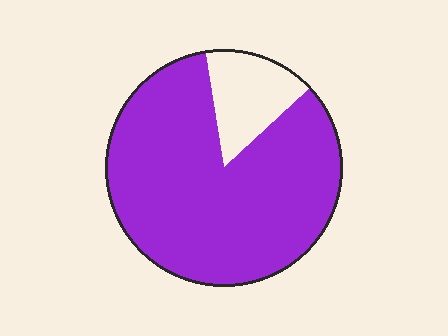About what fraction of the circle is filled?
About five sixths (5/6).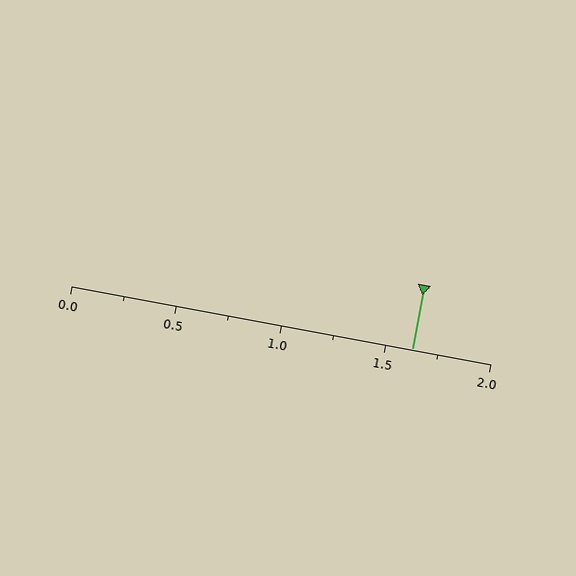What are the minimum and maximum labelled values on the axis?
The axis runs from 0.0 to 2.0.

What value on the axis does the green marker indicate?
The marker indicates approximately 1.62.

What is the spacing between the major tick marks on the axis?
The major ticks are spaced 0.5 apart.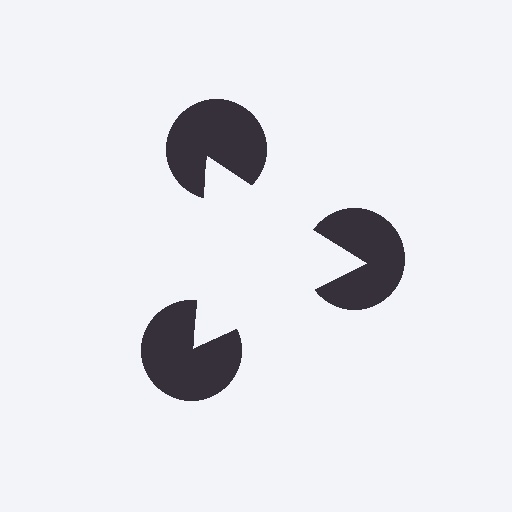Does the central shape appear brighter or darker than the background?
It typically appears slightly brighter than the background, even though no actual brightness change is drawn.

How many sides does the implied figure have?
3 sides.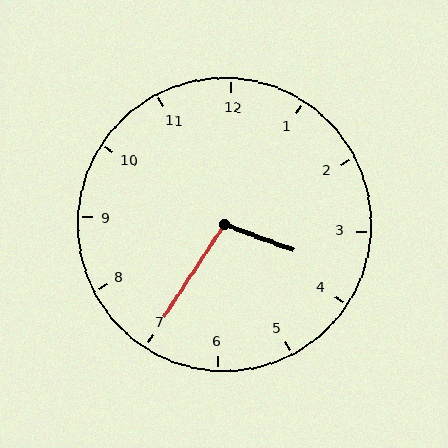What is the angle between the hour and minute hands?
Approximately 102 degrees.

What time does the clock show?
3:35.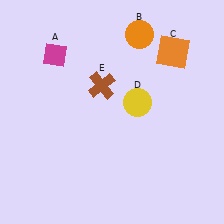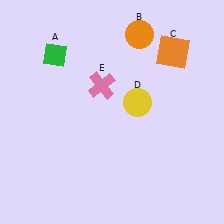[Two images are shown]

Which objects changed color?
A changed from magenta to green. E changed from brown to pink.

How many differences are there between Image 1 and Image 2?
There are 2 differences between the two images.